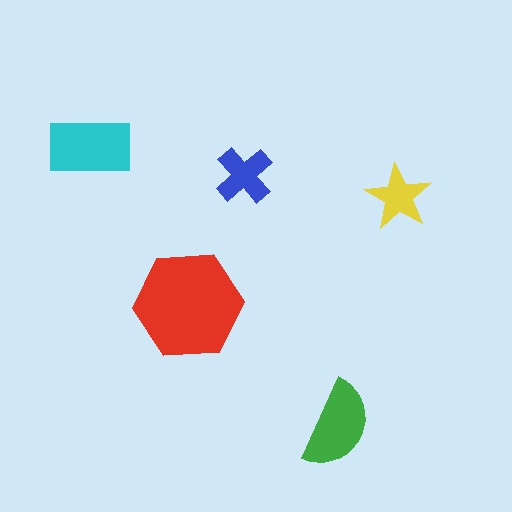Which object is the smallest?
The yellow star.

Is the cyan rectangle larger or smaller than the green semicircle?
Larger.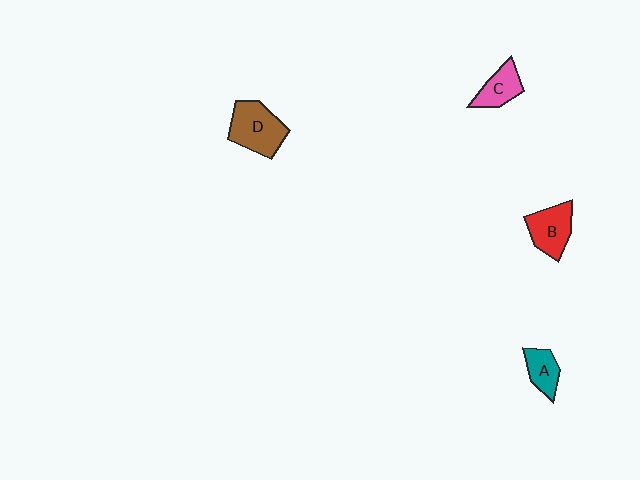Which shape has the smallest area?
Shape A (teal).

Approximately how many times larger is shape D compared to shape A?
Approximately 1.8 times.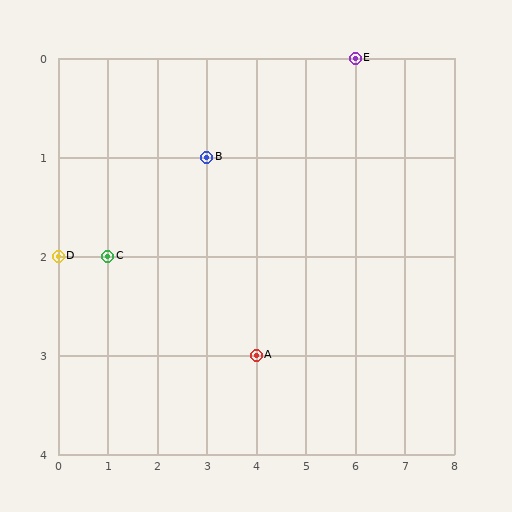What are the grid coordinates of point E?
Point E is at grid coordinates (6, 0).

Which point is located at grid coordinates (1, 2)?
Point C is at (1, 2).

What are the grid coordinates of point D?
Point D is at grid coordinates (0, 2).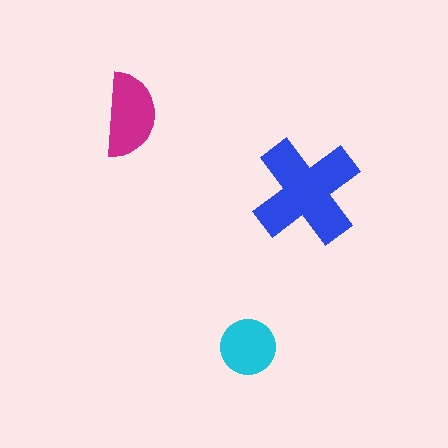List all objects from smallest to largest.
The cyan circle, the magenta semicircle, the blue cross.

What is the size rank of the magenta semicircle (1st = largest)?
2nd.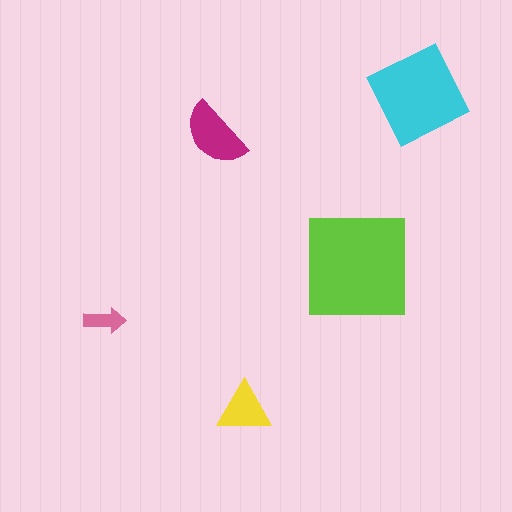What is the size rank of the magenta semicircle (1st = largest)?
3rd.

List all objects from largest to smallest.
The lime square, the cyan diamond, the magenta semicircle, the yellow triangle, the pink arrow.